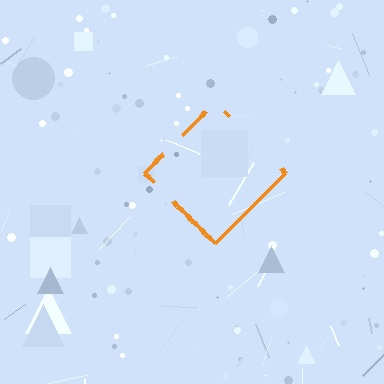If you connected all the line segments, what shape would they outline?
They would outline a diamond.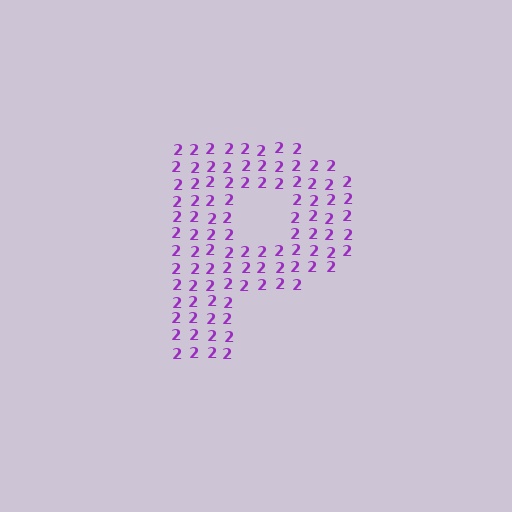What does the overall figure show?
The overall figure shows the letter P.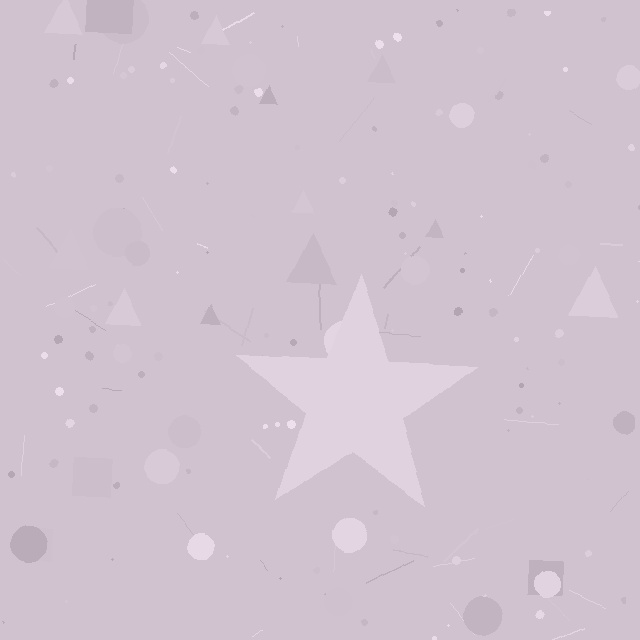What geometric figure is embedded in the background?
A star is embedded in the background.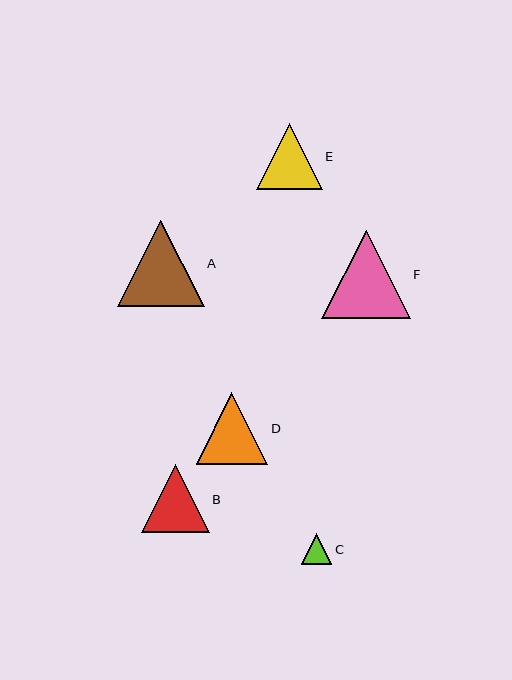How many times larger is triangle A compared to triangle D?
Triangle A is approximately 1.2 times the size of triangle D.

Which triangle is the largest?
Triangle F is the largest with a size of approximately 88 pixels.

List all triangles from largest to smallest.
From largest to smallest: F, A, D, B, E, C.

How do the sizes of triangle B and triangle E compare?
Triangle B and triangle E are approximately the same size.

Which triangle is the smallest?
Triangle C is the smallest with a size of approximately 30 pixels.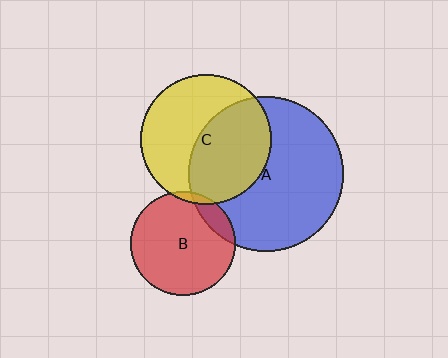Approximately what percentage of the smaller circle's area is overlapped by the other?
Approximately 5%.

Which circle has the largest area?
Circle A (blue).